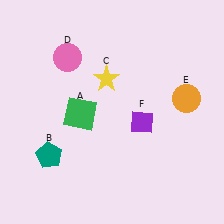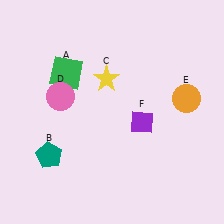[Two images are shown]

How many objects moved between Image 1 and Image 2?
2 objects moved between the two images.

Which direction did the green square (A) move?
The green square (A) moved up.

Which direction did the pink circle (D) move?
The pink circle (D) moved down.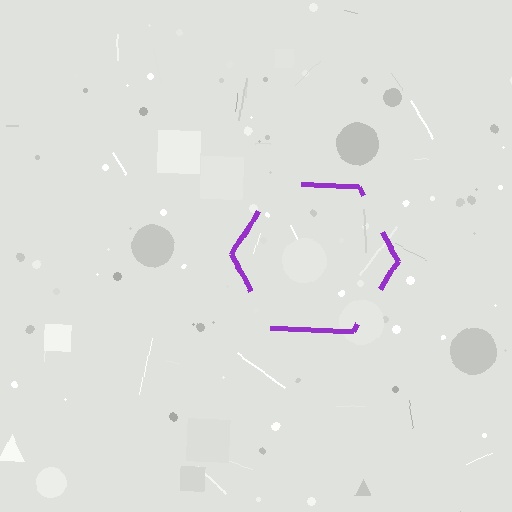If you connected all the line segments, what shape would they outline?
They would outline a hexagon.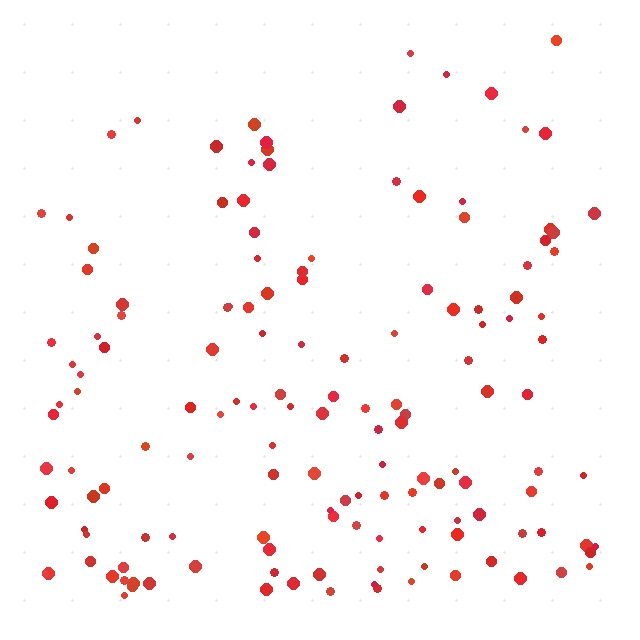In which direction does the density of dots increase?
From top to bottom, with the bottom side densest.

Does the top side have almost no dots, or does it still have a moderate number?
Still a moderate number, just noticeably fewer than the bottom.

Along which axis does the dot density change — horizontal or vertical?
Vertical.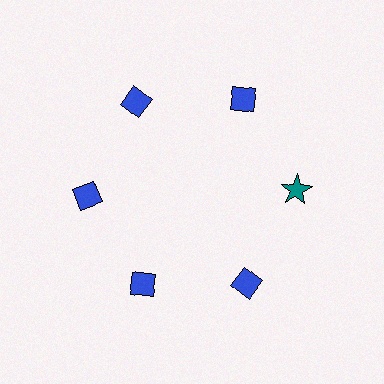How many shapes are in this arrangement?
There are 6 shapes arranged in a ring pattern.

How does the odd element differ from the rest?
It differs in both color (teal instead of blue) and shape (star instead of diamond).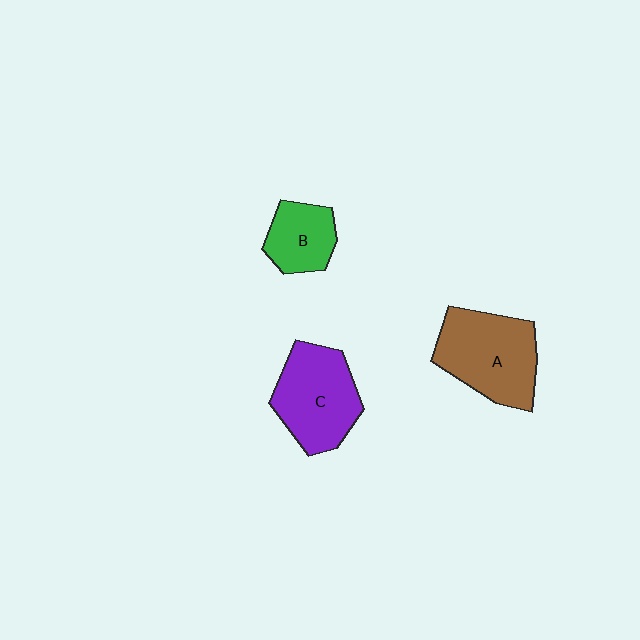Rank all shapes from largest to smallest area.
From largest to smallest: A (brown), C (purple), B (green).